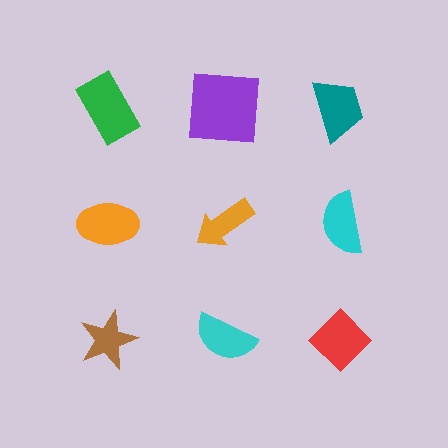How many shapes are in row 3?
3 shapes.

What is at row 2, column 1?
An orange ellipse.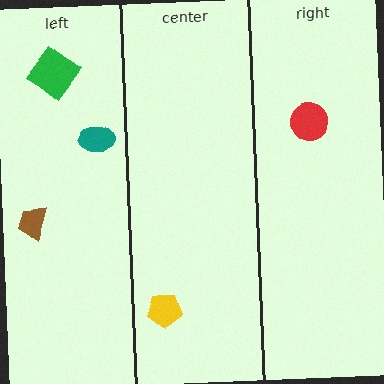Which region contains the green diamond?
The left region.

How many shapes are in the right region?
1.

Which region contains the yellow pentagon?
The center region.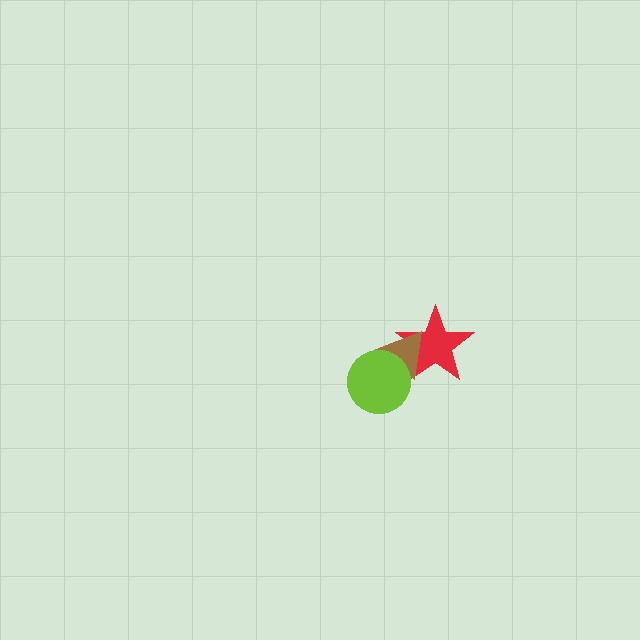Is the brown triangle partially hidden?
Yes, it is partially covered by another shape.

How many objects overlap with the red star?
1 object overlaps with the red star.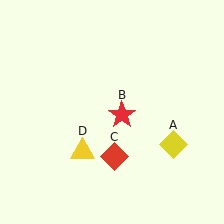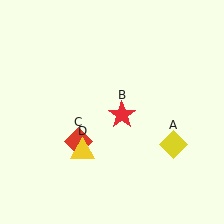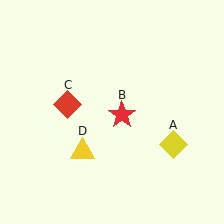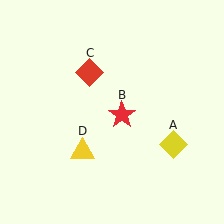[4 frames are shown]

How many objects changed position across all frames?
1 object changed position: red diamond (object C).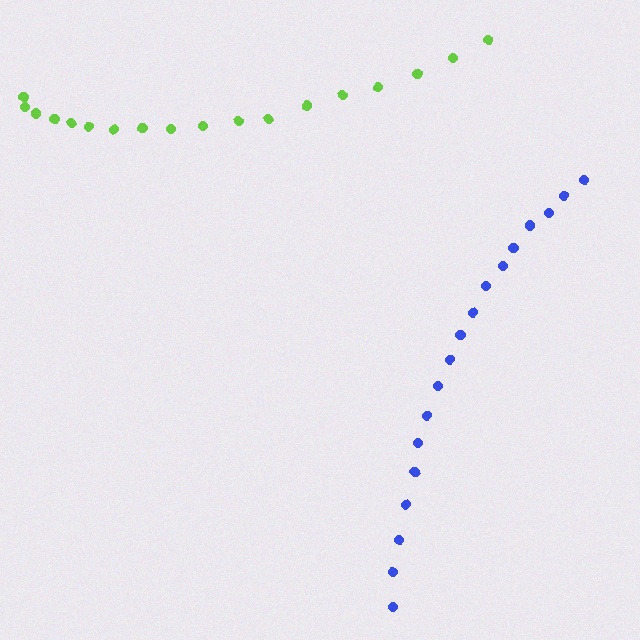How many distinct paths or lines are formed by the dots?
There are 2 distinct paths.